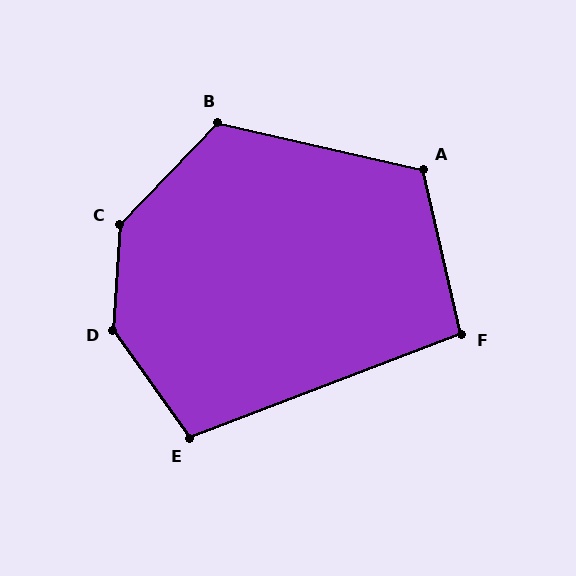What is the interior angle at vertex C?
Approximately 140 degrees (obtuse).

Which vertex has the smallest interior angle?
F, at approximately 98 degrees.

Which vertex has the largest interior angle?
D, at approximately 141 degrees.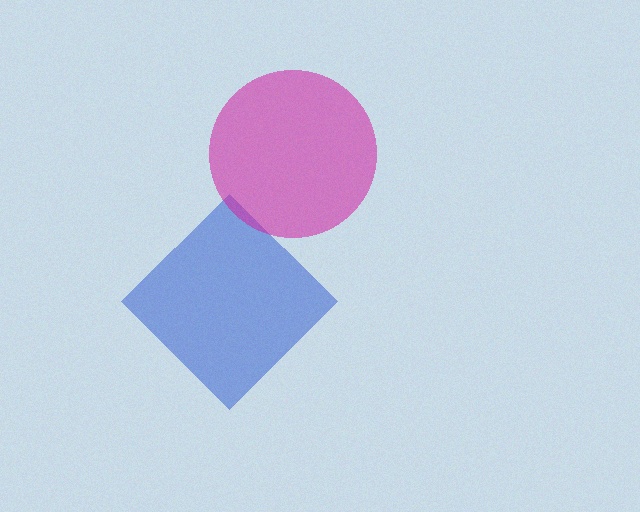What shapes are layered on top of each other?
The layered shapes are: a blue diamond, a magenta circle.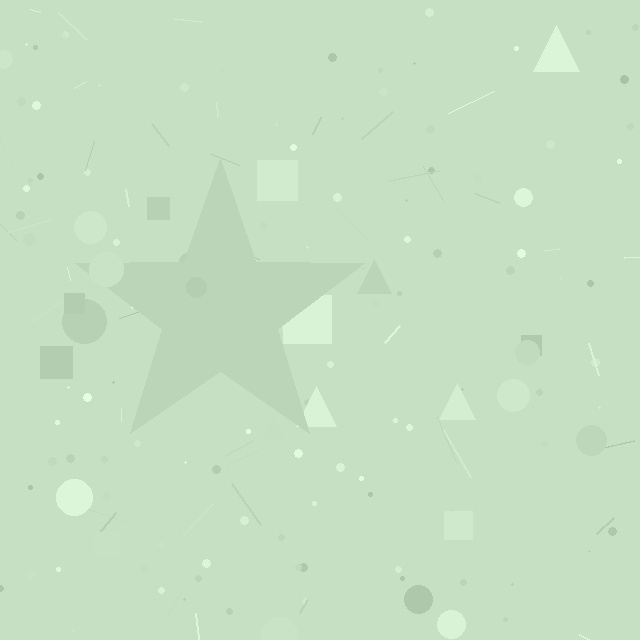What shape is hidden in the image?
A star is hidden in the image.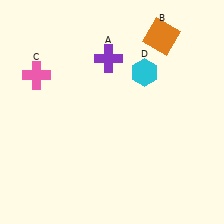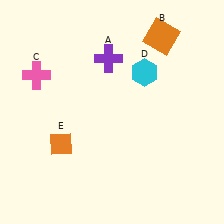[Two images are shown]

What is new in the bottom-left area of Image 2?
An orange diamond (E) was added in the bottom-left area of Image 2.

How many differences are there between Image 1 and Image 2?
There is 1 difference between the two images.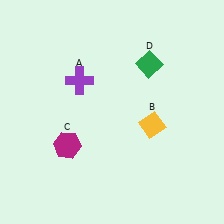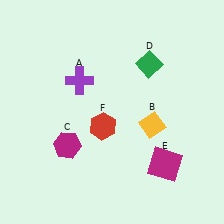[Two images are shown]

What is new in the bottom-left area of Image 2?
A red hexagon (F) was added in the bottom-left area of Image 2.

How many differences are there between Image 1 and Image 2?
There are 2 differences between the two images.